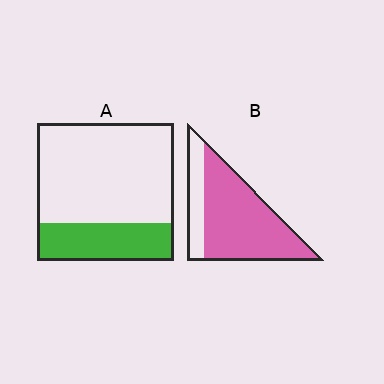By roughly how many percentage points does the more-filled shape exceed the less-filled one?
By roughly 50 percentage points (B over A).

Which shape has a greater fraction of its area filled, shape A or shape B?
Shape B.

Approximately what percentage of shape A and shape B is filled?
A is approximately 30% and B is approximately 75%.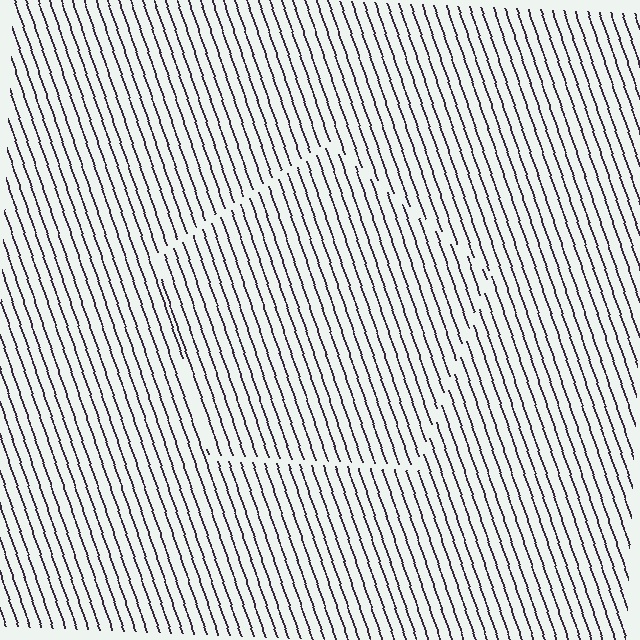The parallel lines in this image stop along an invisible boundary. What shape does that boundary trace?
An illusory pentagon. The interior of the shape contains the same grating, shifted by half a period — the contour is defined by the phase discontinuity where line-ends from the inner and outer gratings abut.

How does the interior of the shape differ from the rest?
The interior of the shape contains the same grating, shifted by half a period — the contour is defined by the phase discontinuity where line-ends from the inner and outer gratings abut.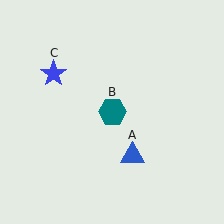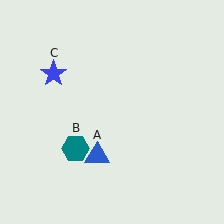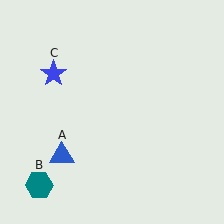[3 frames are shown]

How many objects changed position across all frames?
2 objects changed position: blue triangle (object A), teal hexagon (object B).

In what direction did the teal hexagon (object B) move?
The teal hexagon (object B) moved down and to the left.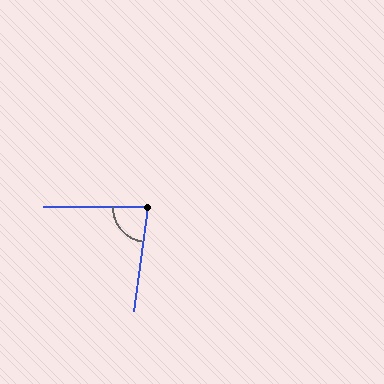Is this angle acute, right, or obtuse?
It is acute.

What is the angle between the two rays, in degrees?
Approximately 82 degrees.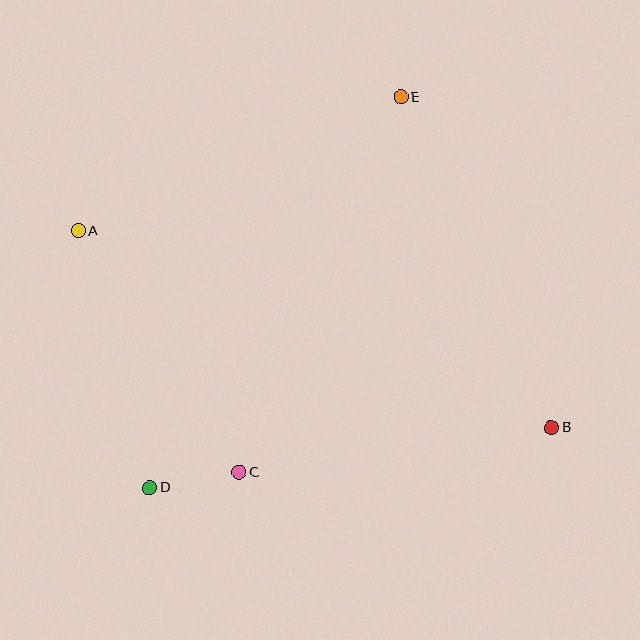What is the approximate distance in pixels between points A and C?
The distance between A and C is approximately 290 pixels.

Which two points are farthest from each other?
Points A and B are farthest from each other.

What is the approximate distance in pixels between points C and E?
The distance between C and E is approximately 408 pixels.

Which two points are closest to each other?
Points C and D are closest to each other.